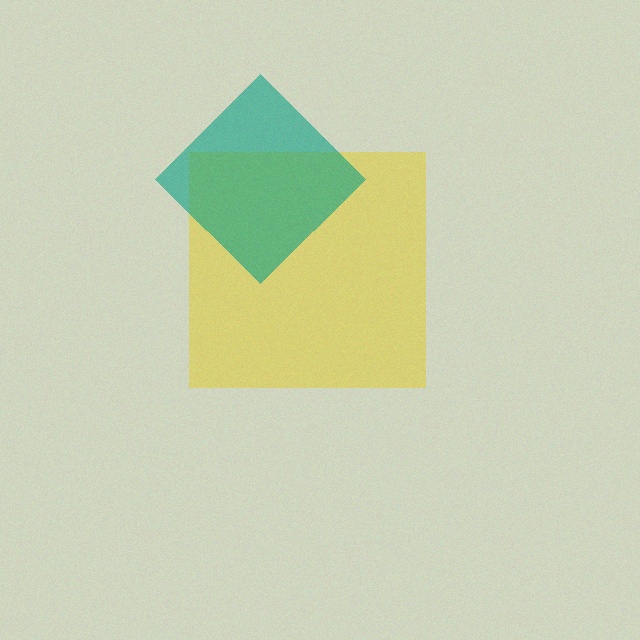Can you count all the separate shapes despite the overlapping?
Yes, there are 2 separate shapes.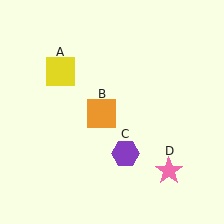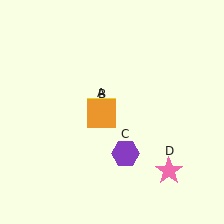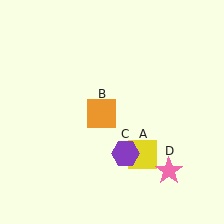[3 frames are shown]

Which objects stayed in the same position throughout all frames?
Orange square (object B) and purple hexagon (object C) and pink star (object D) remained stationary.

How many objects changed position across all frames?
1 object changed position: yellow square (object A).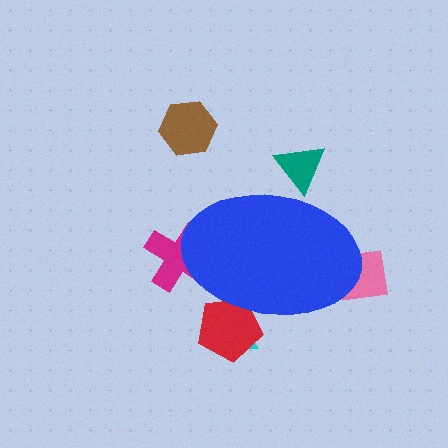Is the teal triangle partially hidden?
Yes, the teal triangle is partially hidden behind the blue ellipse.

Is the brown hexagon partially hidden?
No, the brown hexagon is fully visible.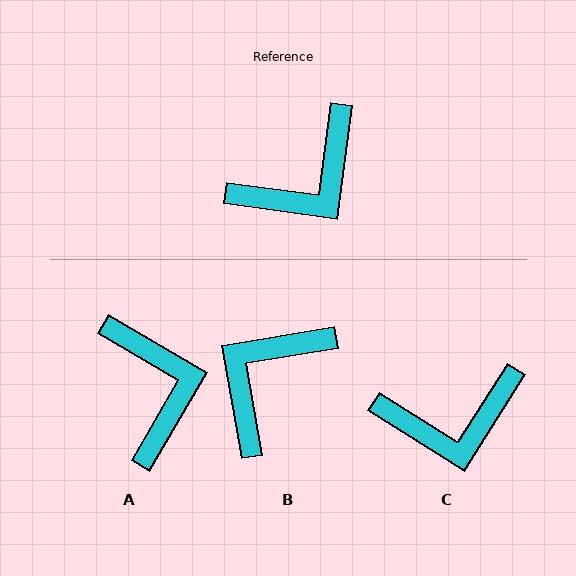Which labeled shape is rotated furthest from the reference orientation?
B, about 163 degrees away.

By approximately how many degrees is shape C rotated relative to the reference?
Approximately 24 degrees clockwise.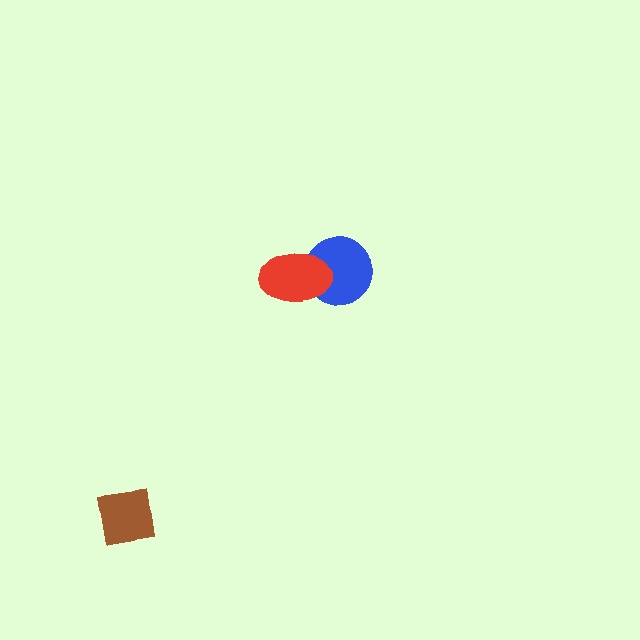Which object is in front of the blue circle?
The red ellipse is in front of the blue circle.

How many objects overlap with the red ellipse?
1 object overlaps with the red ellipse.